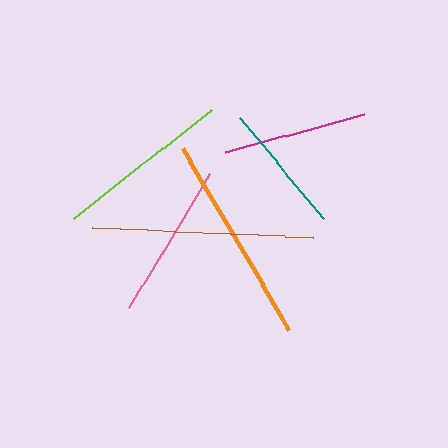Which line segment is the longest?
The brown line is the longest at approximately 221 pixels.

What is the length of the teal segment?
The teal segment is approximately 132 pixels long.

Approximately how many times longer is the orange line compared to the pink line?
The orange line is approximately 1.3 times the length of the pink line.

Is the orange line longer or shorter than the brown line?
The brown line is longer than the orange line.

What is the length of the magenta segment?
The magenta segment is approximately 144 pixels long.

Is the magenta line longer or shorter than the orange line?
The orange line is longer than the magenta line.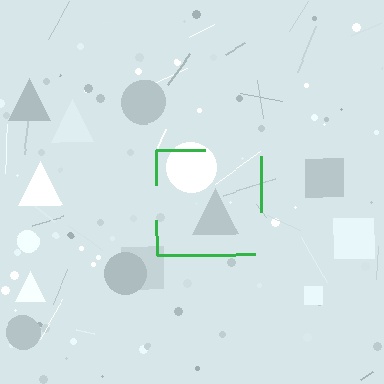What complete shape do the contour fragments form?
The contour fragments form a square.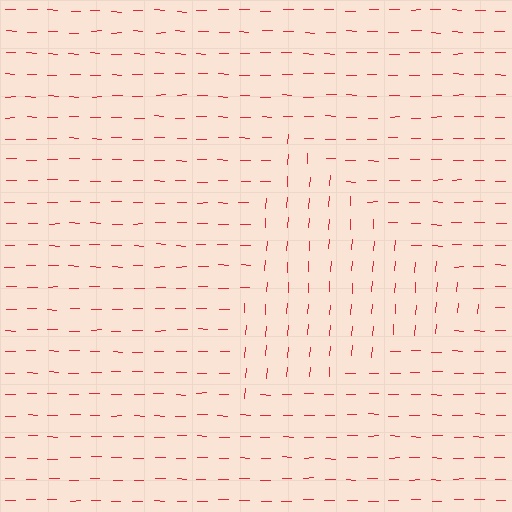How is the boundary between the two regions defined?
The boundary is defined purely by a change in line orientation (approximately 87 degrees difference). All lines are the same color and thickness.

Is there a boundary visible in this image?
Yes, there is a texture boundary formed by a change in line orientation.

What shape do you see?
I see a triangle.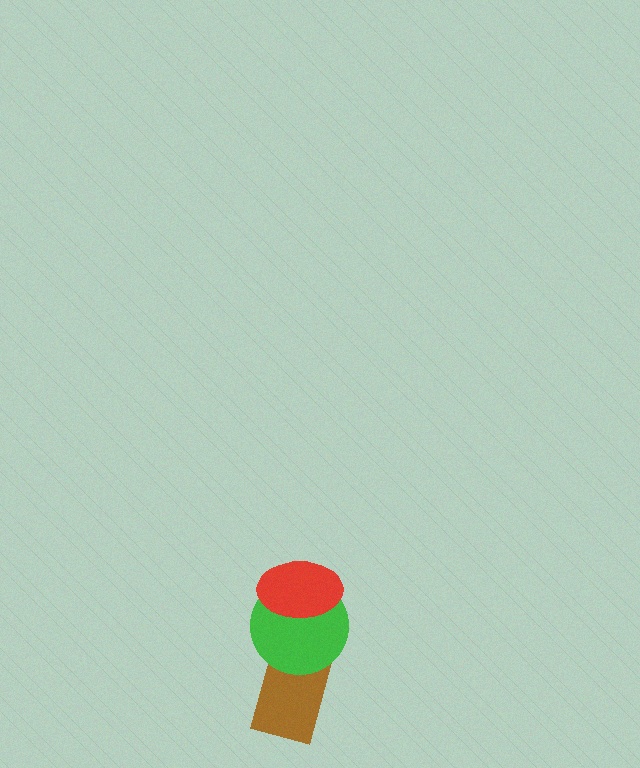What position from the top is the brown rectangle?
The brown rectangle is 3rd from the top.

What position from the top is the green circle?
The green circle is 2nd from the top.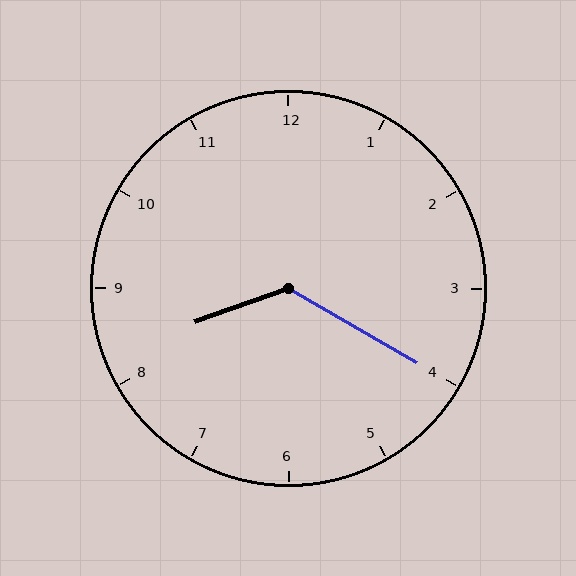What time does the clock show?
8:20.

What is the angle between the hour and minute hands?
Approximately 130 degrees.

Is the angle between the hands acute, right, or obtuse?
It is obtuse.